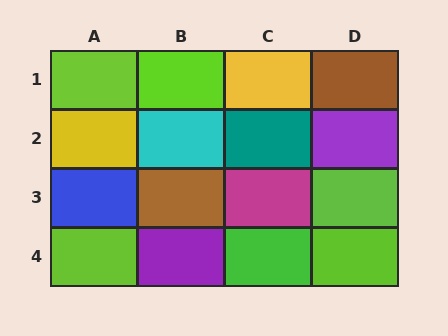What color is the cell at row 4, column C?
Green.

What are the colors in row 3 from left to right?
Blue, brown, magenta, lime.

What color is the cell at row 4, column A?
Lime.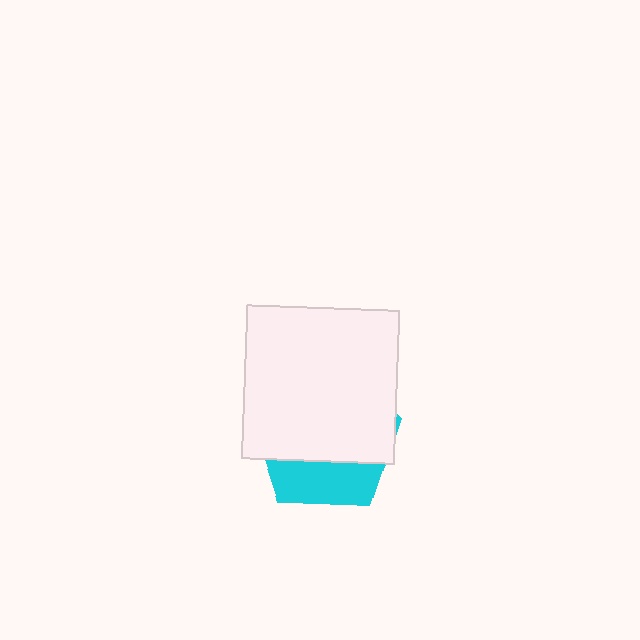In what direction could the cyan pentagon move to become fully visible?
The cyan pentagon could move down. That would shift it out from behind the white square entirely.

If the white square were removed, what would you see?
You would see the complete cyan pentagon.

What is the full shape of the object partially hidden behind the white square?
The partially hidden object is a cyan pentagon.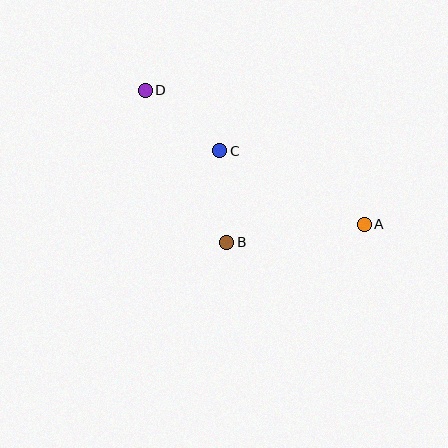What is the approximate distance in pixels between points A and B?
The distance between A and B is approximately 139 pixels.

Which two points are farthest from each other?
Points A and D are farthest from each other.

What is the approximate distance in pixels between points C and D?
The distance between C and D is approximately 96 pixels.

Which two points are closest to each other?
Points B and C are closest to each other.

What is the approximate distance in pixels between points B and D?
The distance between B and D is approximately 173 pixels.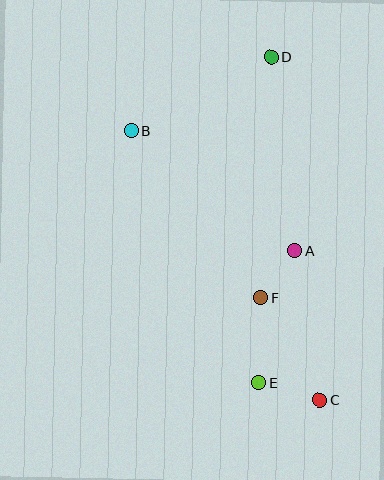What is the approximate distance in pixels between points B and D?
The distance between B and D is approximately 158 pixels.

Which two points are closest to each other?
Points A and F are closest to each other.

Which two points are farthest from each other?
Points C and D are farthest from each other.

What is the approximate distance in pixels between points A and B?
The distance between A and B is approximately 203 pixels.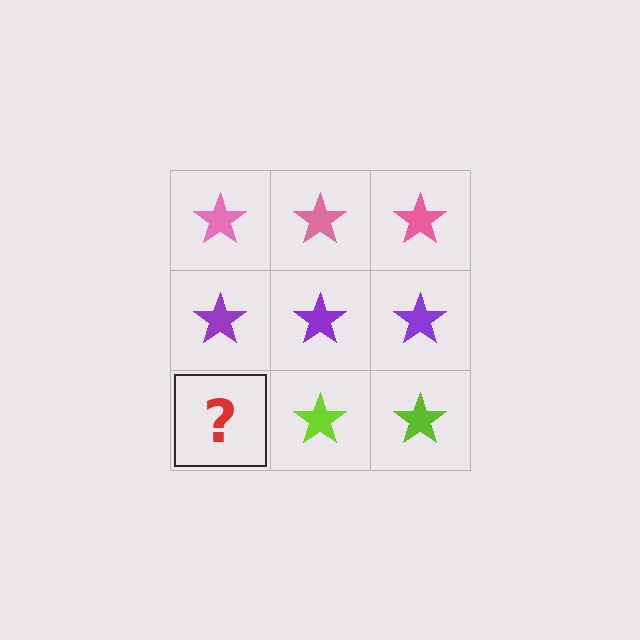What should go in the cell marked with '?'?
The missing cell should contain a lime star.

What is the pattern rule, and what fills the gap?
The rule is that each row has a consistent color. The gap should be filled with a lime star.